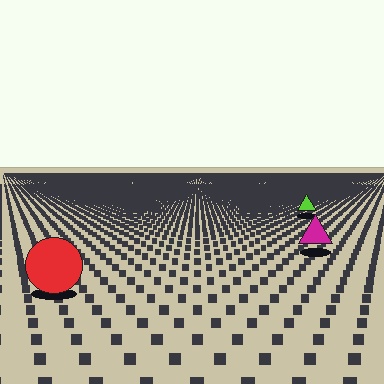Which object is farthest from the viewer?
The lime triangle is farthest from the viewer. It appears smaller and the ground texture around it is denser.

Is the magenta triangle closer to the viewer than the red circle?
No. The red circle is closer — you can tell from the texture gradient: the ground texture is coarser near it.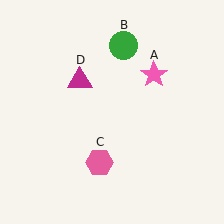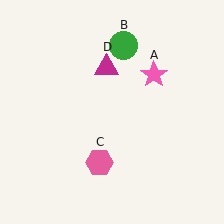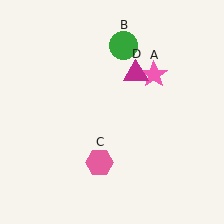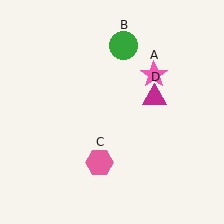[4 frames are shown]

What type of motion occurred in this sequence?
The magenta triangle (object D) rotated clockwise around the center of the scene.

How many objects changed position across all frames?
1 object changed position: magenta triangle (object D).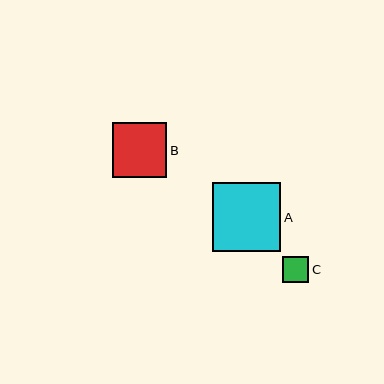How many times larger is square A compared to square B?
Square A is approximately 1.3 times the size of square B.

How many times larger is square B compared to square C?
Square B is approximately 2.1 times the size of square C.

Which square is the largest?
Square A is the largest with a size of approximately 68 pixels.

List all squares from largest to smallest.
From largest to smallest: A, B, C.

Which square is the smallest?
Square C is the smallest with a size of approximately 26 pixels.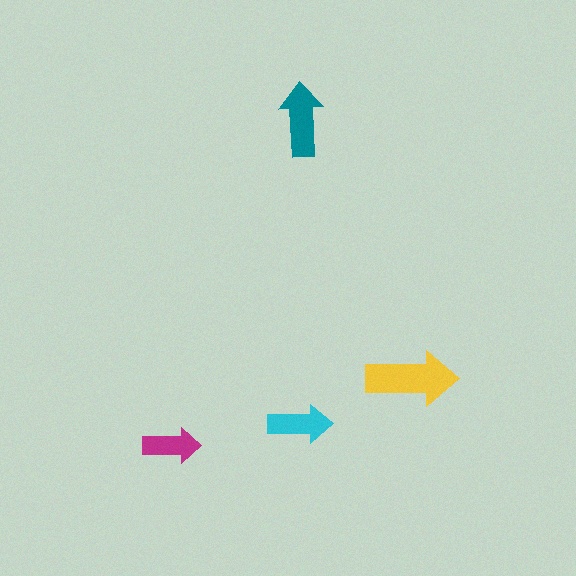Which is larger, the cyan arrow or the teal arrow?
The teal one.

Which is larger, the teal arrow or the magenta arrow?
The teal one.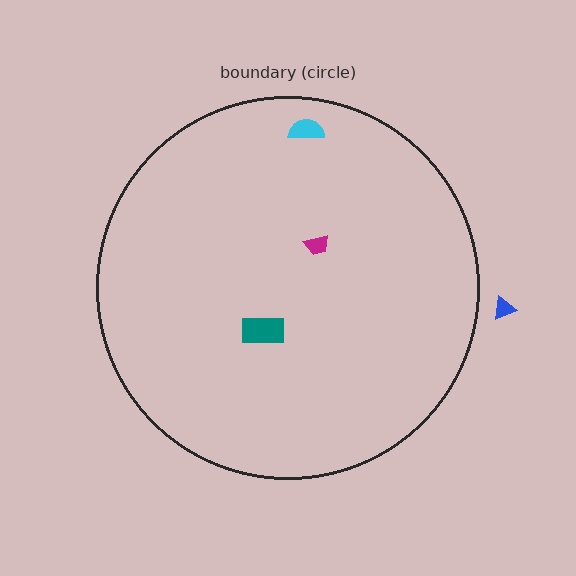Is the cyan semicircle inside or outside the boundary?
Inside.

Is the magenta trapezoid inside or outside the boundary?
Inside.